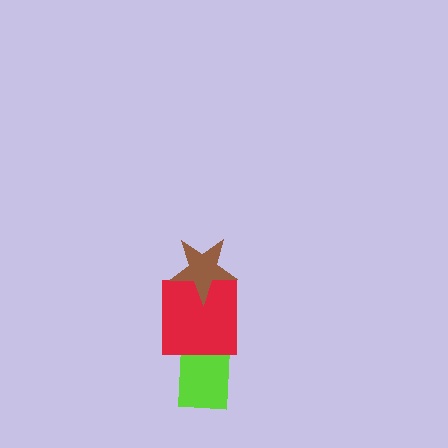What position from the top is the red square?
The red square is 2nd from the top.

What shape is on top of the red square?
The brown star is on top of the red square.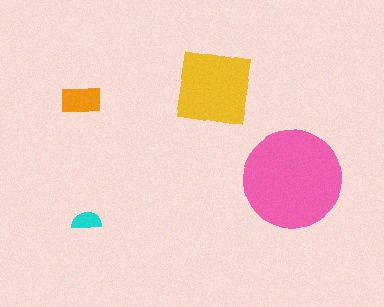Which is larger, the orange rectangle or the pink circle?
The pink circle.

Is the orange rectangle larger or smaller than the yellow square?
Smaller.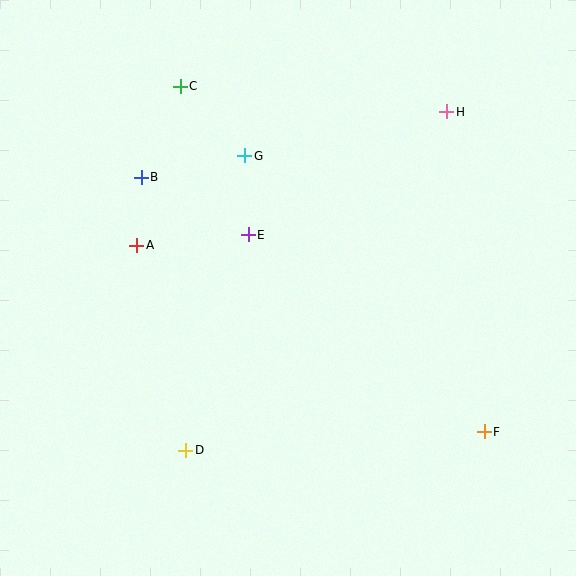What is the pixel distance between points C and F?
The distance between C and F is 460 pixels.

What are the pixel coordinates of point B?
Point B is at (141, 177).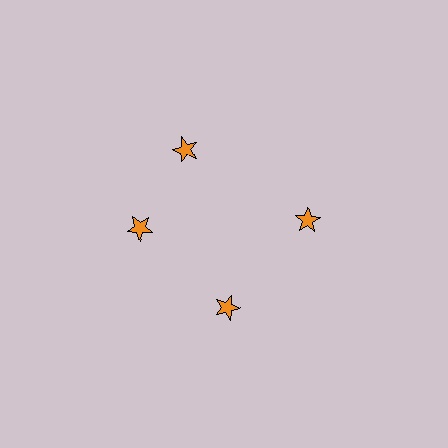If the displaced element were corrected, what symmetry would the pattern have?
It would have 4-fold rotational symmetry — the pattern would map onto itself every 90 degrees.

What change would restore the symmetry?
The symmetry would be restored by rotating it back into even spacing with its neighbors so that all 4 stars sit at equal angles and equal distance from the center.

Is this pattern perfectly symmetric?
No. The 4 orange stars are arranged in a ring, but one element near the 12 o'clock position is rotated out of alignment along the ring, breaking the 4-fold rotational symmetry.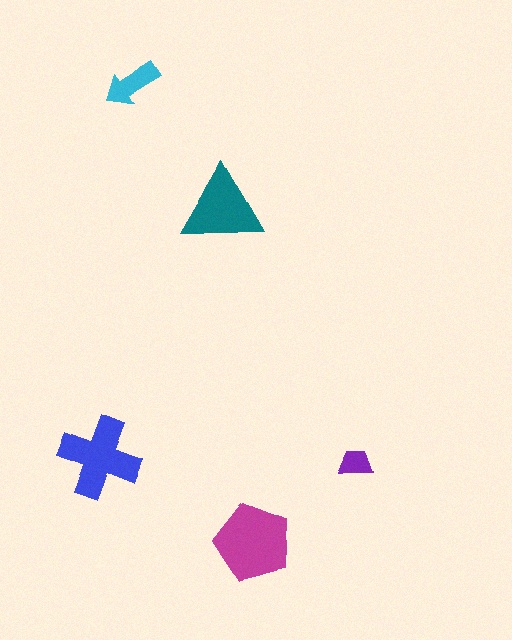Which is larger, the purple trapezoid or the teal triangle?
The teal triangle.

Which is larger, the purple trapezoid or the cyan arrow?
The cyan arrow.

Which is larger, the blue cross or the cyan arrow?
The blue cross.